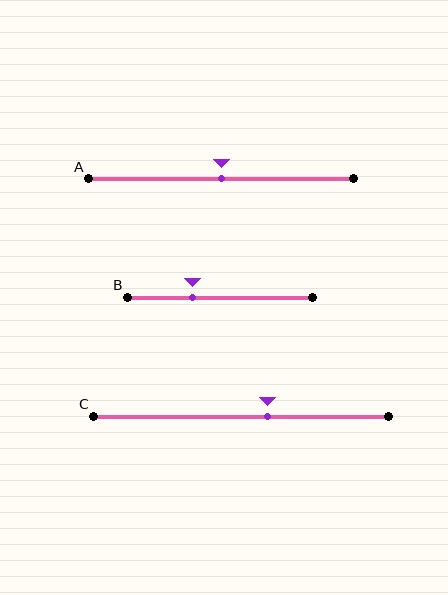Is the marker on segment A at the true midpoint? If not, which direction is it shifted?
Yes, the marker on segment A is at the true midpoint.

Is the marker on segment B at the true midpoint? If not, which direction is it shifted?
No, the marker on segment B is shifted to the left by about 15% of the segment length.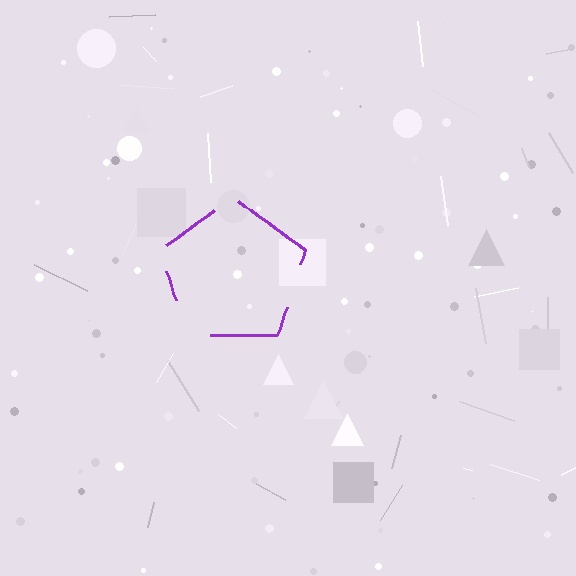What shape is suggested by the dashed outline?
The dashed outline suggests a pentagon.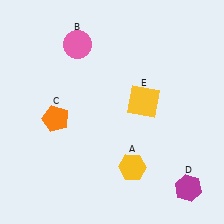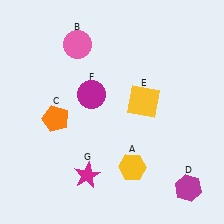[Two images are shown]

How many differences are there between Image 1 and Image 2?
There are 2 differences between the two images.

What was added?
A magenta circle (F), a magenta star (G) were added in Image 2.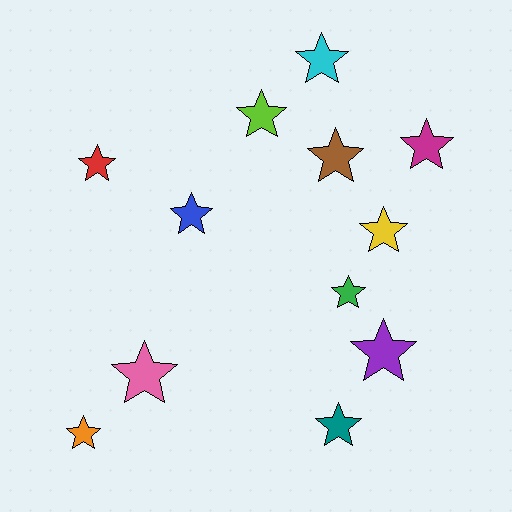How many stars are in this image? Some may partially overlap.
There are 12 stars.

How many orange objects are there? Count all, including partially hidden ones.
There is 1 orange object.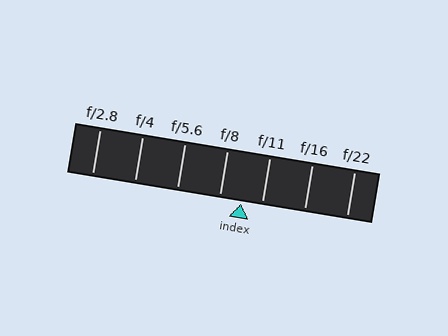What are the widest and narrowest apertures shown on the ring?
The widest aperture shown is f/2.8 and the narrowest is f/22.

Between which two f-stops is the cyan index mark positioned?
The index mark is between f/8 and f/11.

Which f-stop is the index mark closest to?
The index mark is closest to f/11.